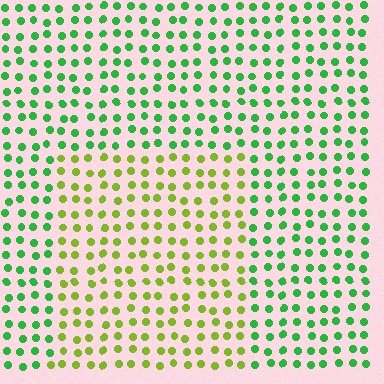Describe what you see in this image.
The image is filled with small green elements in a uniform arrangement. A rectangle-shaped region is visible where the elements are tinted to a slightly different hue, forming a subtle color boundary.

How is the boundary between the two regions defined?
The boundary is defined purely by a slight shift in hue (about 45 degrees). Spacing, size, and orientation are identical on both sides.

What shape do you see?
I see a rectangle.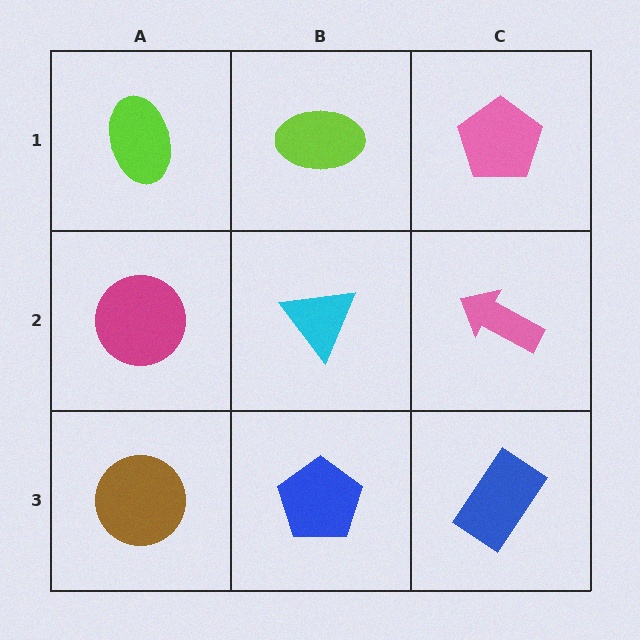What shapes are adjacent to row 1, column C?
A pink arrow (row 2, column C), a lime ellipse (row 1, column B).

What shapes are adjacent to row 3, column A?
A magenta circle (row 2, column A), a blue pentagon (row 3, column B).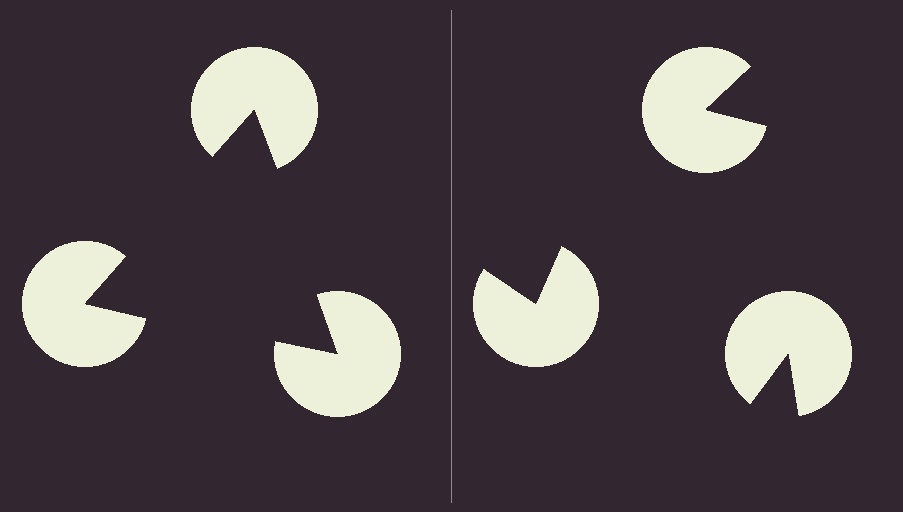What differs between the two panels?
The pac-man discs are positioned identically on both sides; only the wedge orientations differ. On the left they align to a triangle; on the right they are misaligned.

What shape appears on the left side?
An illusory triangle.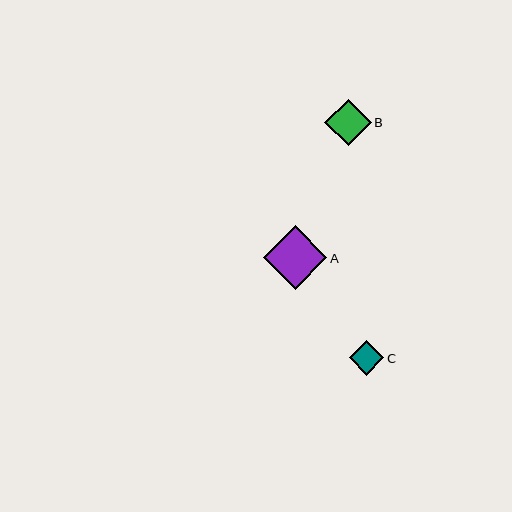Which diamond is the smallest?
Diamond C is the smallest with a size of approximately 35 pixels.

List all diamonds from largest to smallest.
From largest to smallest: A, B, C.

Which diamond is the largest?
Diamond A is the largest with a size of approximately 64 pixels.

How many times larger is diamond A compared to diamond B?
Diamond A is approximately 1.4 times the size of diamond B.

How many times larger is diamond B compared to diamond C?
Diamond B is approximately 1.3 times the size of diamond C.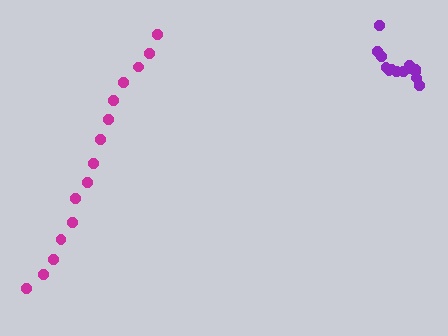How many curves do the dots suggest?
There are 2 distinct paths.